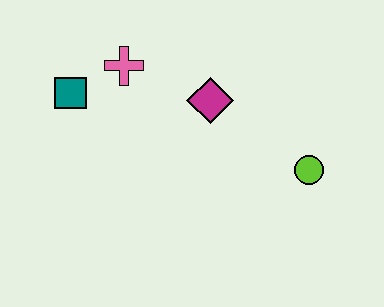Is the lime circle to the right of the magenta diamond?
Yes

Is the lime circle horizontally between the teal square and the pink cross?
No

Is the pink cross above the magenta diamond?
Yes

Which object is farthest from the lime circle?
The teal square is farthest from the lime circle.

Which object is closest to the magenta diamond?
The pink cross is closest to the magenta diamond.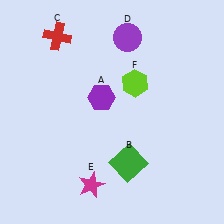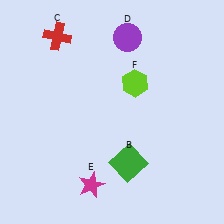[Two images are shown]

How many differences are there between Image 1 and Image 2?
There is 1 difference between the two images.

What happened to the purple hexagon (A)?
The purple hexagon (A) was removed in Image 2. It was in the top-left area of Image 1.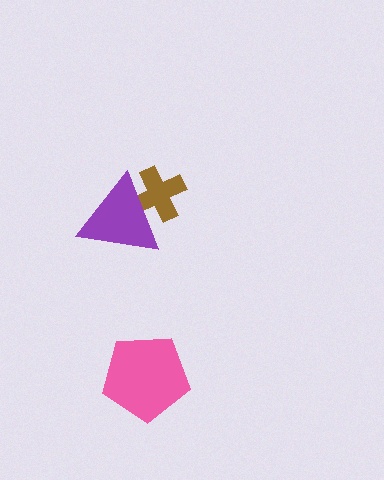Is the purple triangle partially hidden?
No, no other shape covers it.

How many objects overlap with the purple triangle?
1 object overlaps with the purple triangle.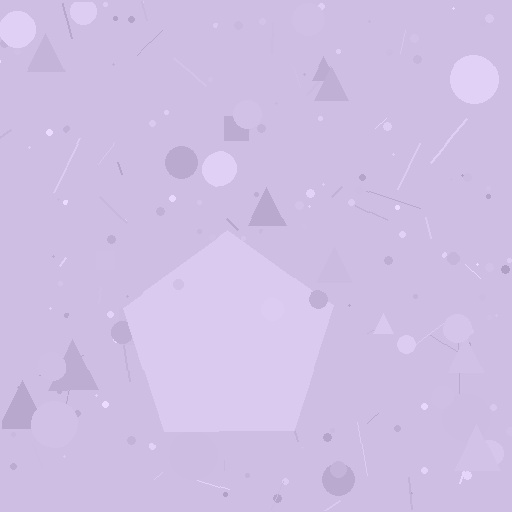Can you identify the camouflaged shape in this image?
The camouflaged shape is a pentagon.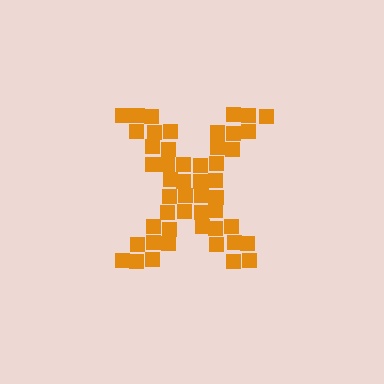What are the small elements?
The small elements are squares.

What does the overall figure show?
The overall figure shows the letter X.